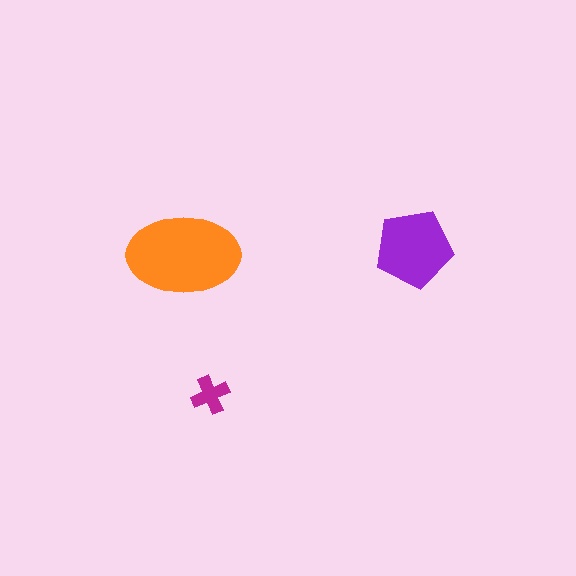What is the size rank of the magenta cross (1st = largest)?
3rd.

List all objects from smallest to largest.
The magenta cross, the purple pentagon, the orange ellipse.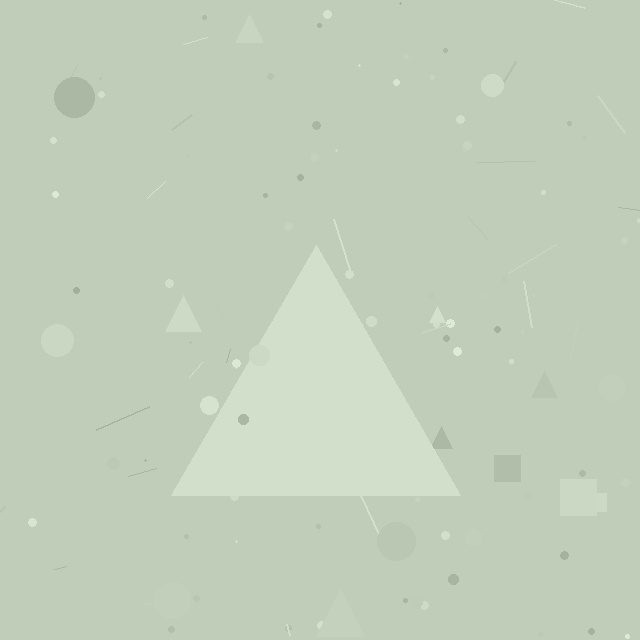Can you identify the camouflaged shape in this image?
The camouflaged shape is a triangle.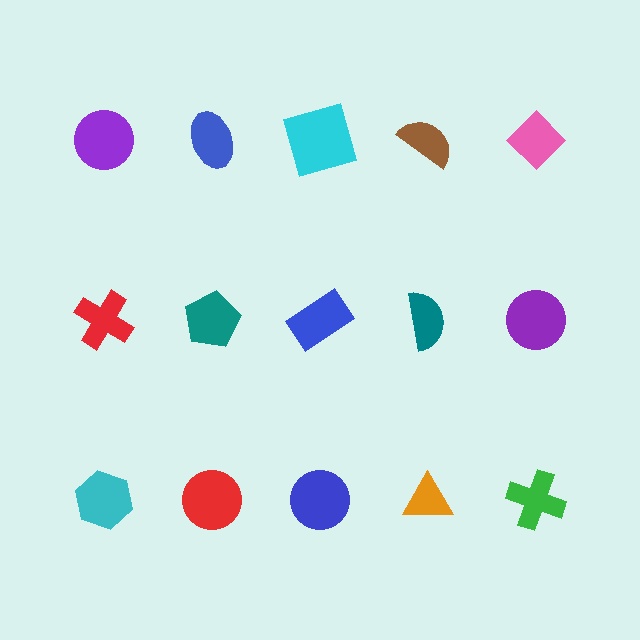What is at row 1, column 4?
A brown semicircle.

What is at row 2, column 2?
A teal pentagon.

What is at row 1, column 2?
A blue ellipse.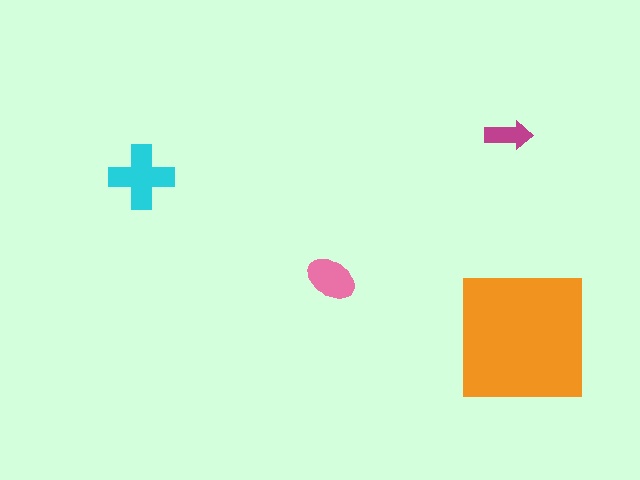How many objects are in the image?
There are 4 objects in the image.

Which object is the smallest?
The magenta arrow.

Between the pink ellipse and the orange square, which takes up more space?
The orange square.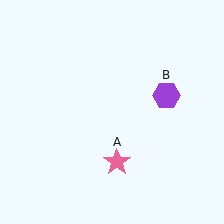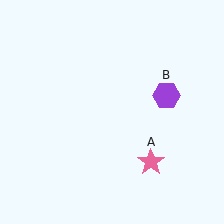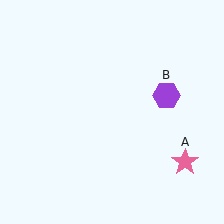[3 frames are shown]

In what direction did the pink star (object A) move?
The pink star (object A) moved right.